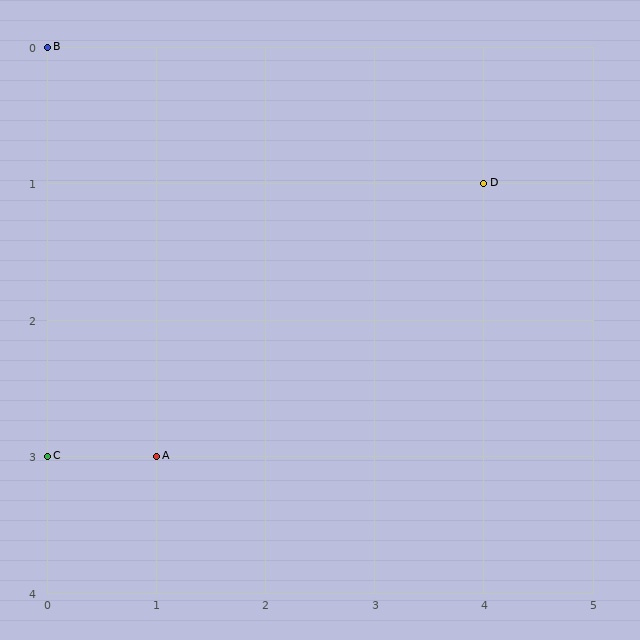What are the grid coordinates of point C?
Point C is at grid coordinates (0, 3).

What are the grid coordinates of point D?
Point D is at grid coordinates (4, 1).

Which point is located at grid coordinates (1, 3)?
Point A is at (1, 3).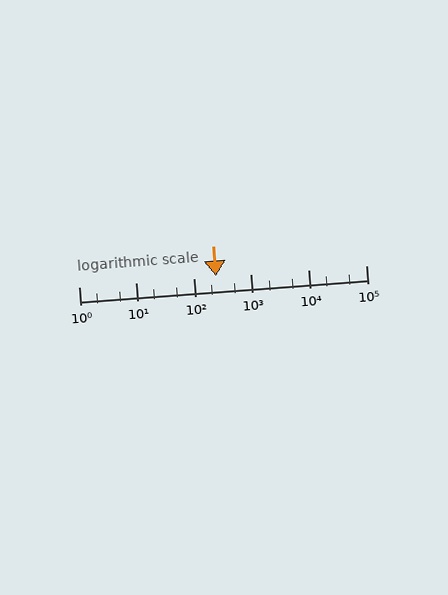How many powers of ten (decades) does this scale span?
The scale spans 5 decades, from 1 to 100000.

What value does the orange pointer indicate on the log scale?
The pointer indicates approximately 240.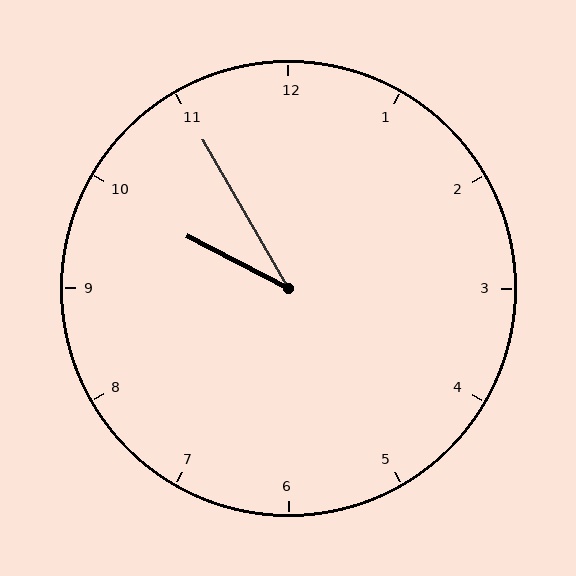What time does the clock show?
9:55.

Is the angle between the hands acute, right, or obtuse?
It is acute.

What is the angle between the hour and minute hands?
Approximately 32 degrees.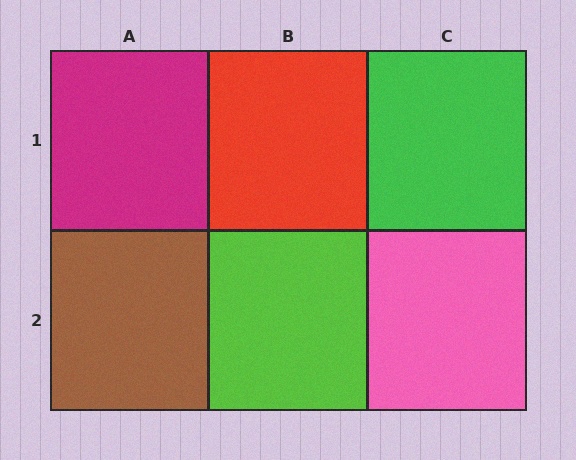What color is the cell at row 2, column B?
Lime.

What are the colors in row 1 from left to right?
Magenta, red, green.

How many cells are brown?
1 cell is brown.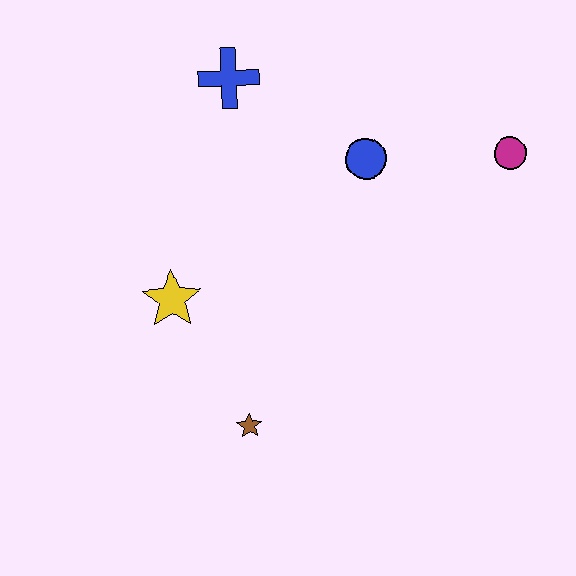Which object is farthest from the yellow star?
The magenta circle is farthest from the yellow star.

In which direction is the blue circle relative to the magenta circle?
The blue circle is to the left of the magenta circle.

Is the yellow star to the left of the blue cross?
Yes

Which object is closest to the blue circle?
The magenta circle is closest to the blue circle.